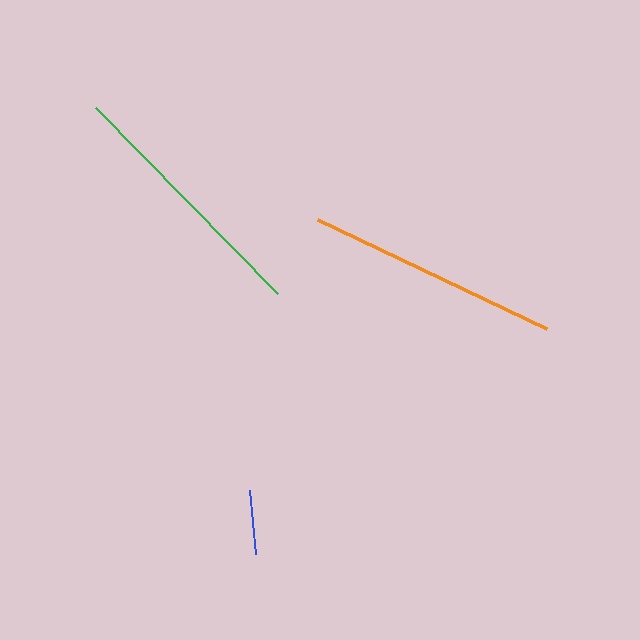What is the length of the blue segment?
The blue segment is approximately 64 pixels long.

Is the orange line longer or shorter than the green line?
The green line is longer than the orange line.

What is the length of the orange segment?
The orange segment is approximately 253 pixels long.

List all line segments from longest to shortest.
From longest to shortest: green, orange, blue.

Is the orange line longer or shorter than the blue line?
The orange line is longer than the blue line.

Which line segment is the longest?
The green line is the longest at approximately 260 pixels.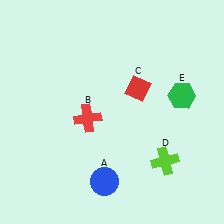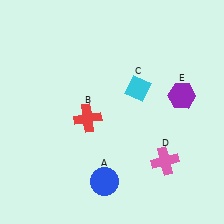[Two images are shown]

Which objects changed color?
C changed from red to cyan. D changed from lime to pink. E changed from green to purple.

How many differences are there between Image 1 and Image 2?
There are 3 differences between the two images.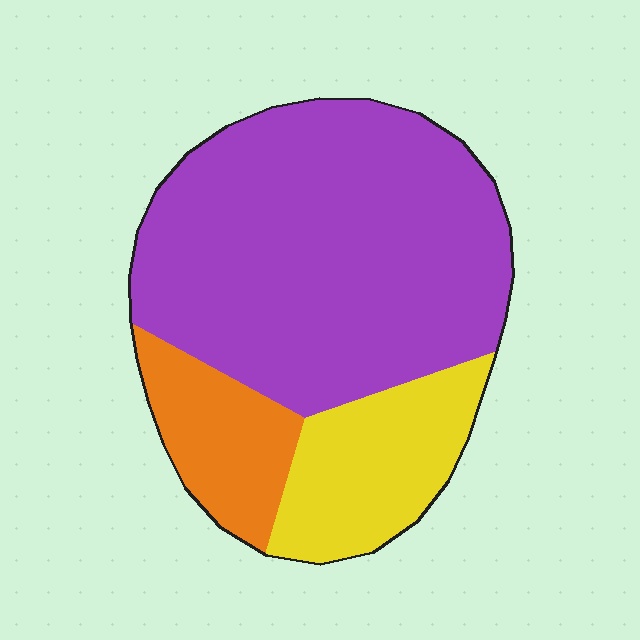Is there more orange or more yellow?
Yellow.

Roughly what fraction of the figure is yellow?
Yellow takes up about one fifth (1/5) of the figure.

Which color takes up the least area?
Orange, at roughly 15%.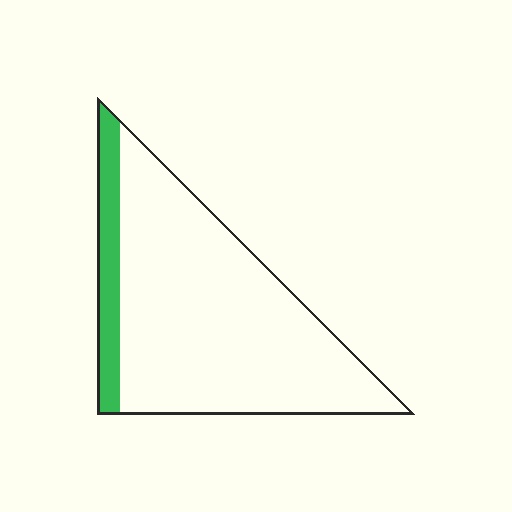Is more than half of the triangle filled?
No.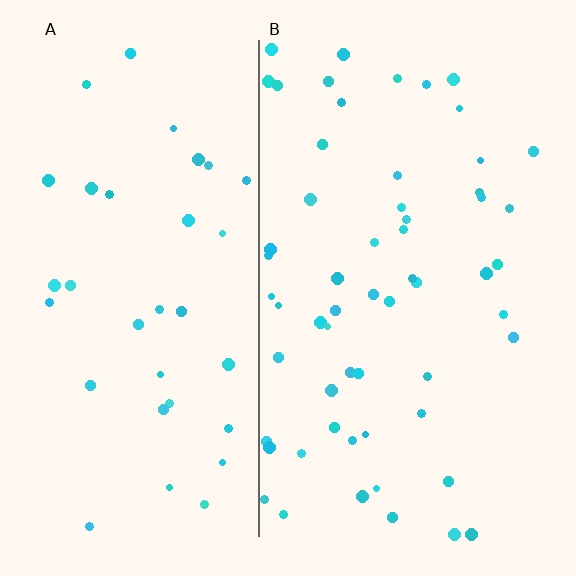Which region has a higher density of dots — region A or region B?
B (the right).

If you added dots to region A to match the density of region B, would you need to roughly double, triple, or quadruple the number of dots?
Approximately double.